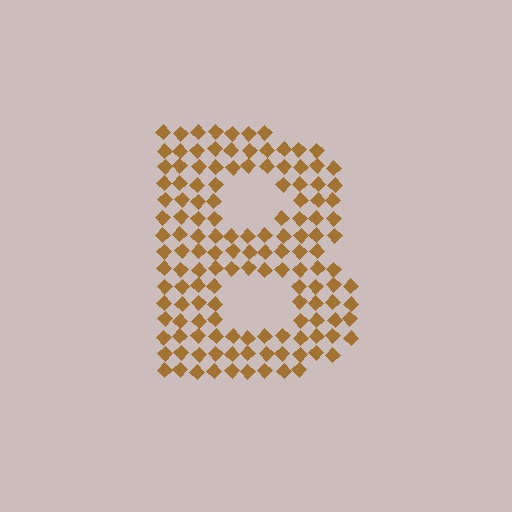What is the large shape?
The large shape is the letter B.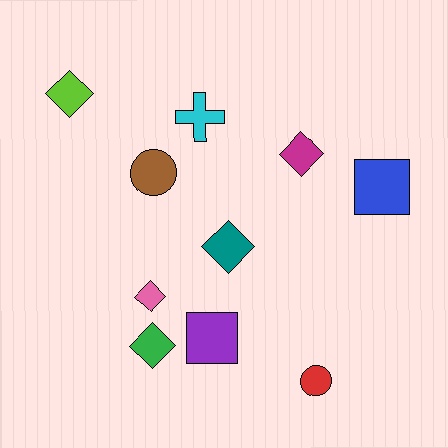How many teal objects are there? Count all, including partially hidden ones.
There is 1 teal object.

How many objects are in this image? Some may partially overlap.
There are 10 objects.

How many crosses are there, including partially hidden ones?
There is 1 cross.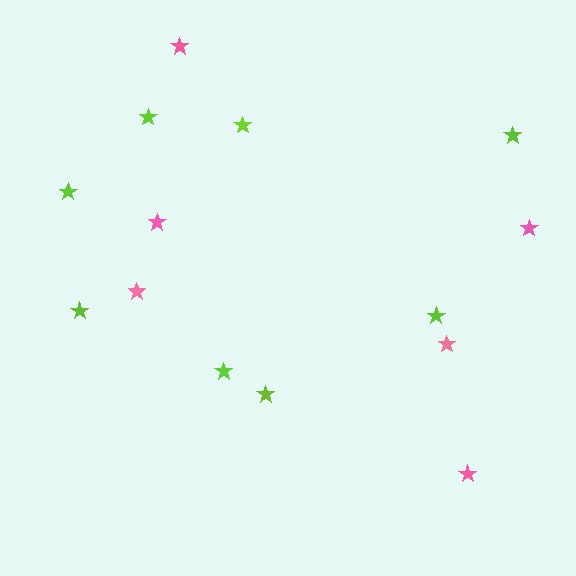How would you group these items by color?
There are 2 groups: one group of lime stars (8) and one group of pink stars (6).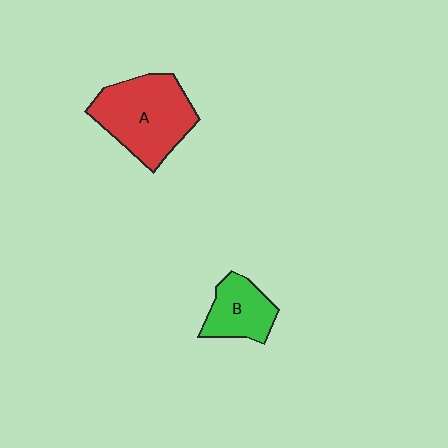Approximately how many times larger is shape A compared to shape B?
Approximately 1.8 times.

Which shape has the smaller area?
Shape B (green).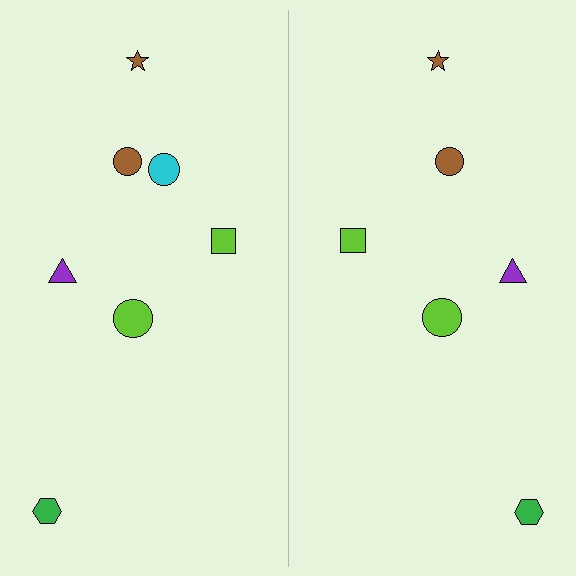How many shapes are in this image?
There are 13 shapes in this image.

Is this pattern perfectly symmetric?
No, the pattern is not perfectly symmetric. A cyan circle is missing from the right side.